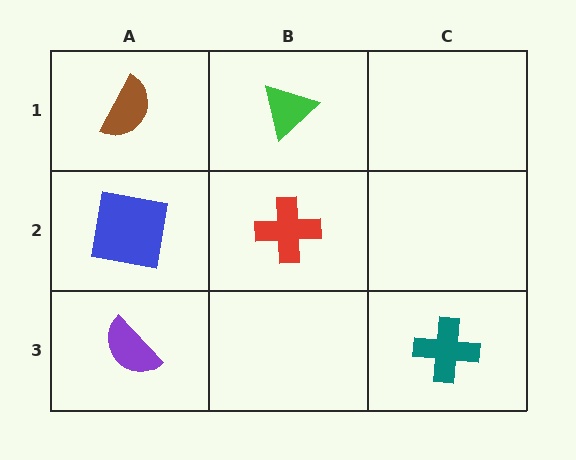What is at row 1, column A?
A brown semicircle.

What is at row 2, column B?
A red cross.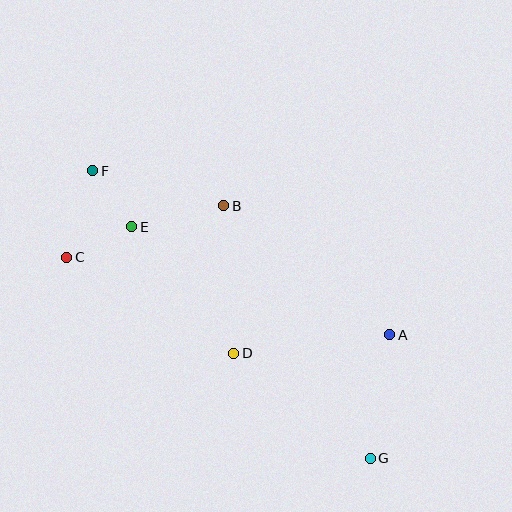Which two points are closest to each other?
Points E and F are closest to each other.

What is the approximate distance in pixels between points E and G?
The distance between E and G is approximately 333 pixels.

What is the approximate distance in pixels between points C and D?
The distance between C and D is approximately 193 pixels.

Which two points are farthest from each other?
Points F and G are farthest from each other.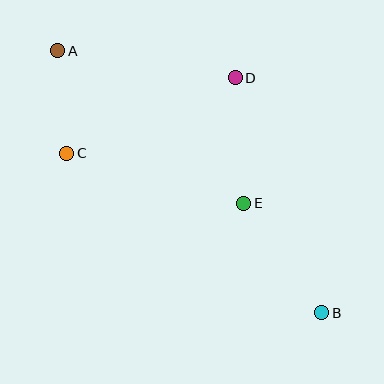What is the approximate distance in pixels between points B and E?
The distance between B and E is approximately 134 pixels.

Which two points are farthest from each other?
Points A and B are farthest from each other.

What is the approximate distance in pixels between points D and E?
The distance between D and E is approximately 125 pixels.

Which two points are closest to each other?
Points A and C are closest to each other.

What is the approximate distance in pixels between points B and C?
The distance between B and C is approximately 301 pixels.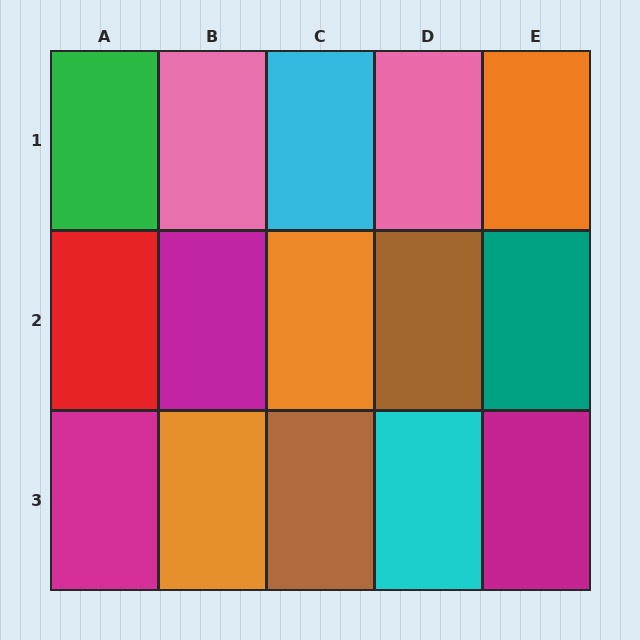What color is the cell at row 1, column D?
Pink.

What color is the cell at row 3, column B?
Orange.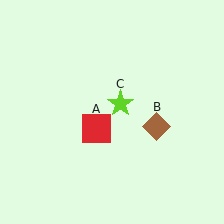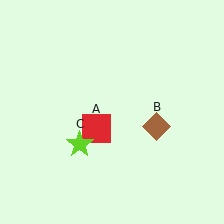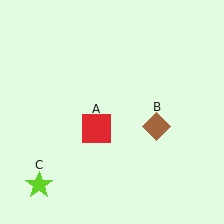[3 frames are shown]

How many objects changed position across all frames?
1 object changed position: lime star (object C).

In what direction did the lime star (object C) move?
The lime star (object C) moved down and to the left.